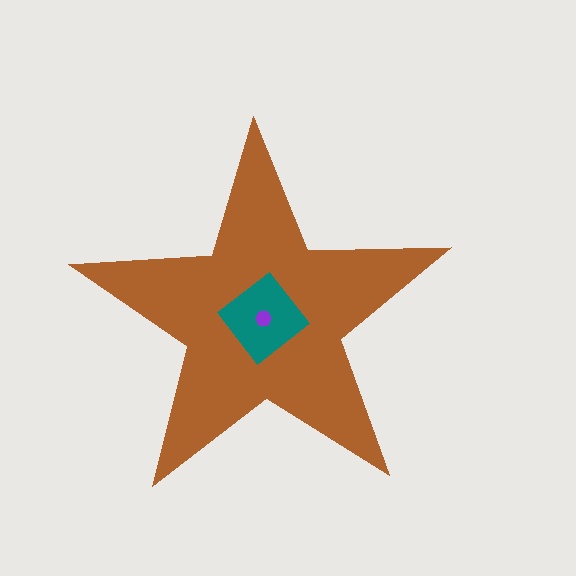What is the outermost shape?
The brown star.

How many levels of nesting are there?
3.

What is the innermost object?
The purple hexagon.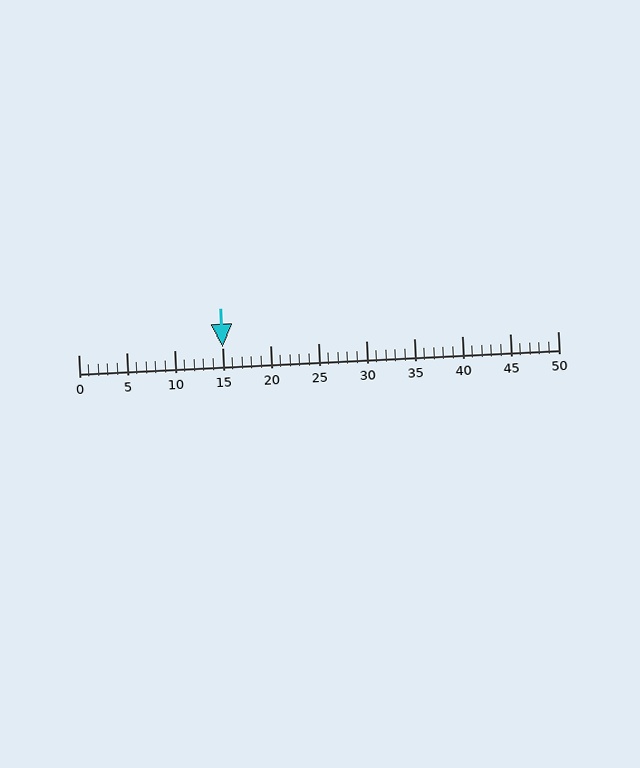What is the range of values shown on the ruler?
The ruler shows values from 0 to 50.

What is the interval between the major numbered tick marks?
The major tick marks are spaced 5 units apart.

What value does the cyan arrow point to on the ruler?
The cyan arrow points to approximately 15.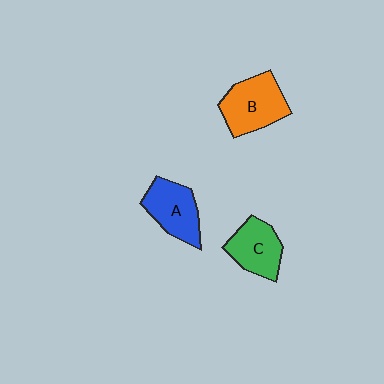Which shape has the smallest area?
Shape C (green).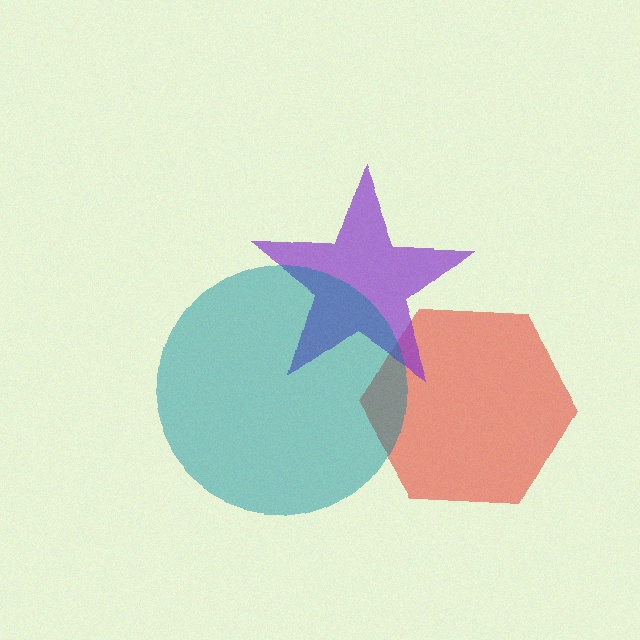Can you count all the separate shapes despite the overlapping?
Yes, there are 3 separate shapes.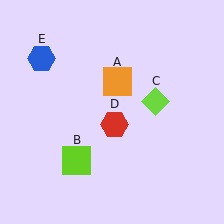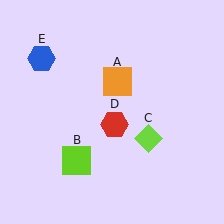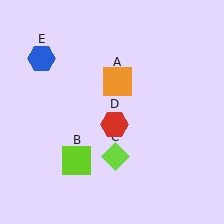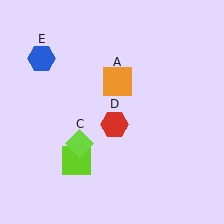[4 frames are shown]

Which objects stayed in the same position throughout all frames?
Orange square (object A) and lime square (object B) and red hexagon (object D) and blue hexagon (object E) remained stationary.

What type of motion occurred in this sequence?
The lime diamond (object C) rotated clockwise around the center of the scene.